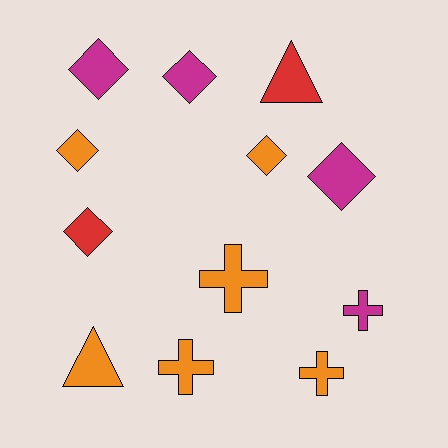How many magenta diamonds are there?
There are 3 magenta diamonds.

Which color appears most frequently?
Orange, with 6 objects.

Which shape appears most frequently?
Diamond, with 6 objects.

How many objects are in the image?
There are 12 objects.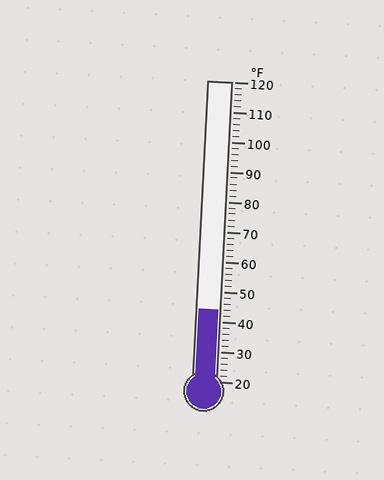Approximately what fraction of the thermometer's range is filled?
The thermometer is filled to approximately 25% of its range.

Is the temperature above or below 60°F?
The temperature is below 60°F.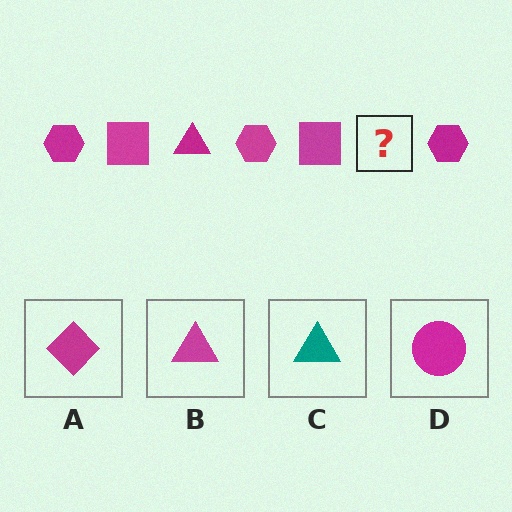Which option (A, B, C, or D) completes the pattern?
B.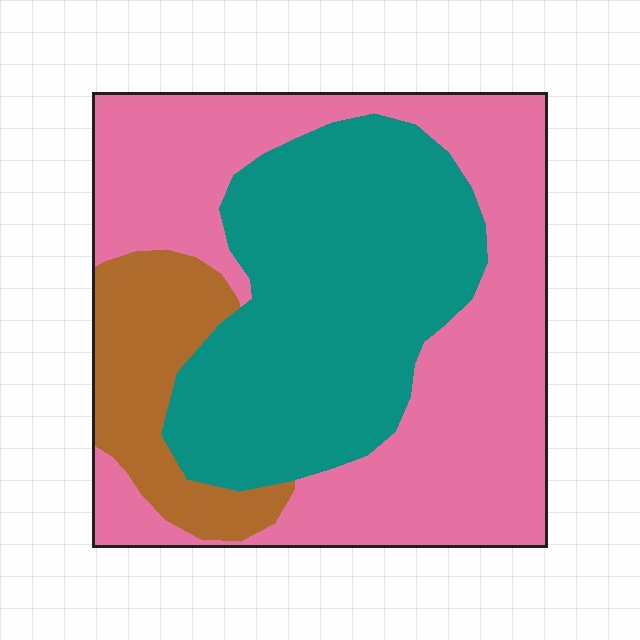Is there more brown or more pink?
Pink.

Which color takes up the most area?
Pink, at roughly 50%.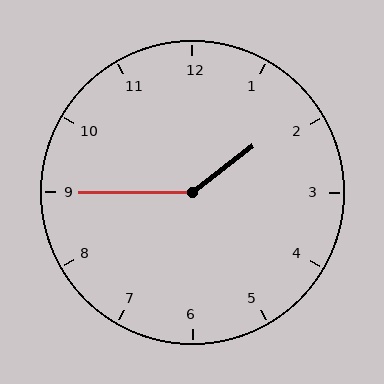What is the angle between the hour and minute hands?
Approximately 142 degrees.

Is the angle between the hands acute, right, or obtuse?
It is obtuse.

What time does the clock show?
1:45.